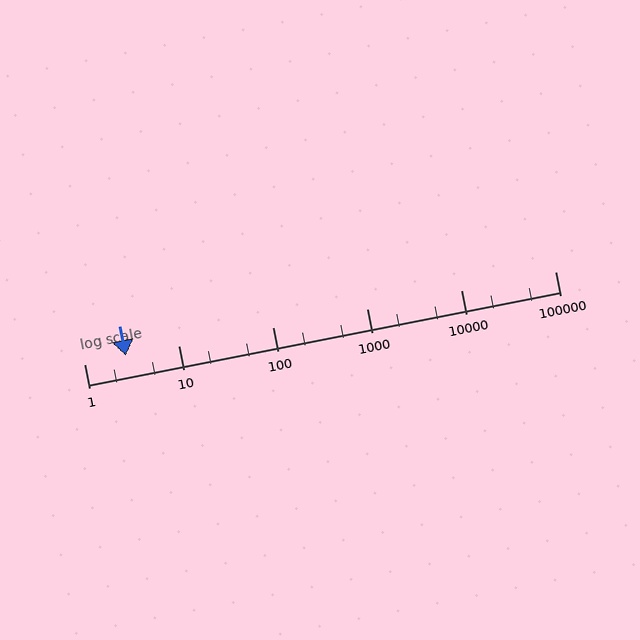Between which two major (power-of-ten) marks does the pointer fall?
The pointer is between 1 and 10.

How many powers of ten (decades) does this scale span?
The scale spans 5 decades, from 1 to 100000.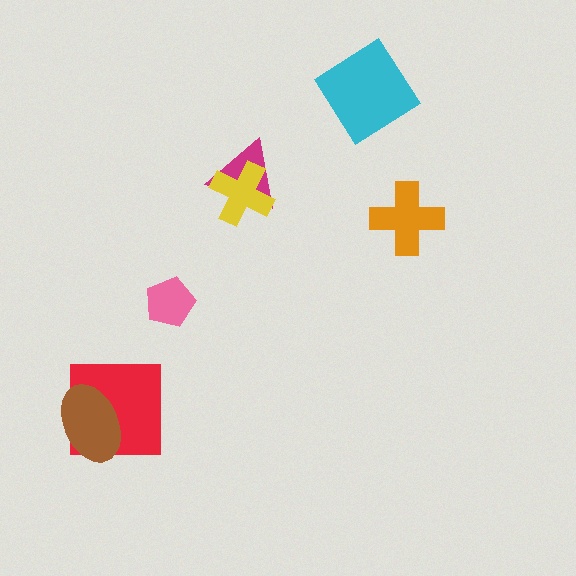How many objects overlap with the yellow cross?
1 object overlaps with the yellow cross.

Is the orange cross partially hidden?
No, no other shape covers it.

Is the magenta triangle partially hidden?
Yes, it is partially covered by another shape.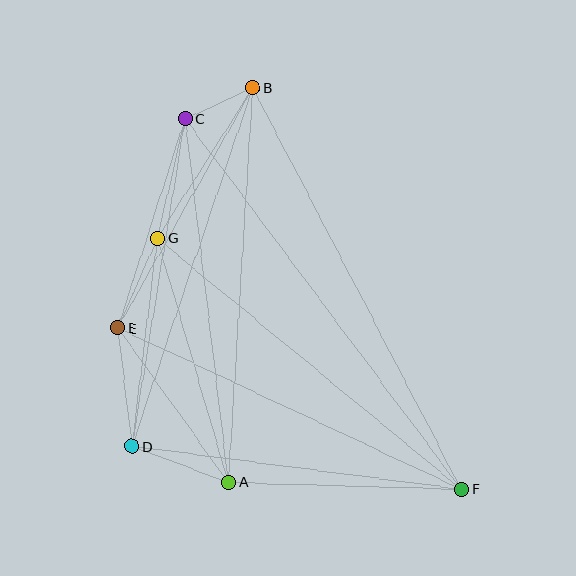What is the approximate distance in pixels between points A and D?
The distance between A and D is approximately 103 pixels.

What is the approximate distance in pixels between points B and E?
The distance between B and E is approximately 276 pixels.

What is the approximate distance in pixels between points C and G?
The distance between C and G is approximately 123 pixels.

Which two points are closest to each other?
Points B and C are closest to each other.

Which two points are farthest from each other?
Points C and F are farthest from each other.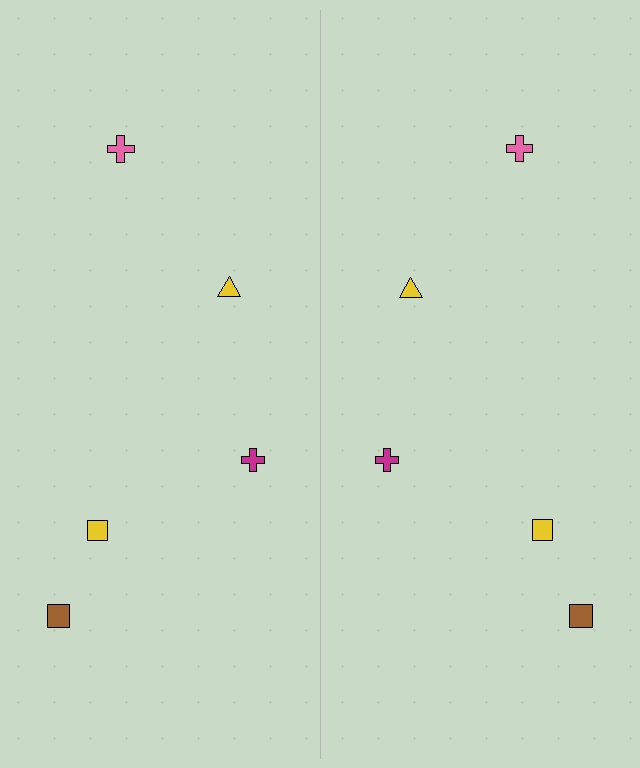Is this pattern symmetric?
Yes, this pattern has bilateral (reflection) symmetry.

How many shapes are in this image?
There are 10 shapes in this image.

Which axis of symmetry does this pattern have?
The pattern has a vertical axis of symmetry running through the center of the image.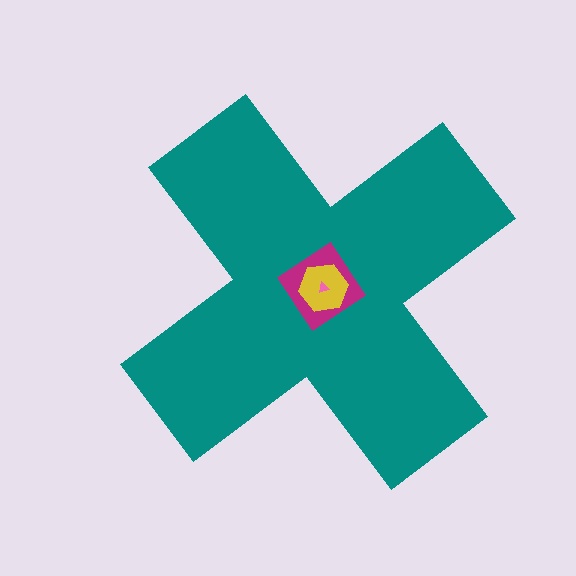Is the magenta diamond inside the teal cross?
Yes.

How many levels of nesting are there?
4.